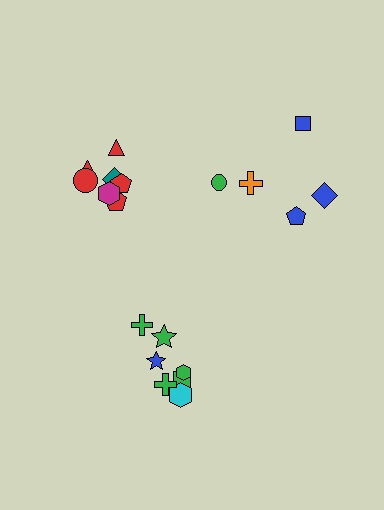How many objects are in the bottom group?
There are 7 objects.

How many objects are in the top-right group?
There are 5 objects.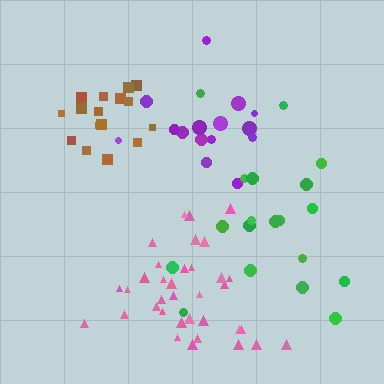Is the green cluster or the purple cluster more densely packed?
Purple.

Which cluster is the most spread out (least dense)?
Green.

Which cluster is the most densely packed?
Brown.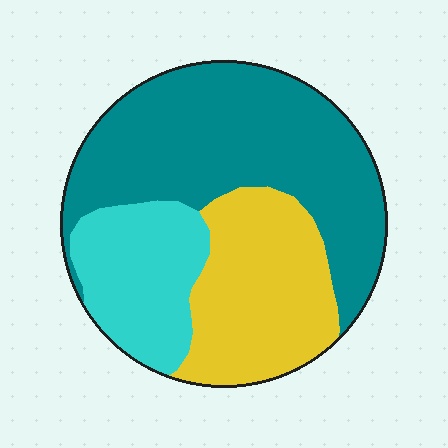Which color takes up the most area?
Teal, at roughly 50%.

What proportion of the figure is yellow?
Yellow takes up about one quarter (1/4) of the figure.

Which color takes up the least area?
Cyan, at roughly 20%.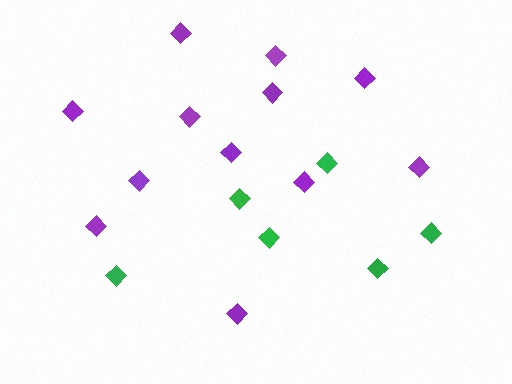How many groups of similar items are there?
There are 2 groups: one group of green diamonds (6) and one group of purple diamonds (12).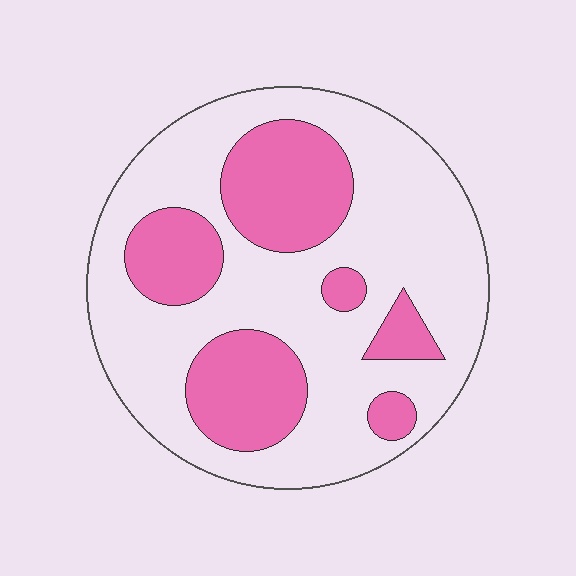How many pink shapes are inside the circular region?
6.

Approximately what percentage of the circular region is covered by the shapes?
Approximately 30%.